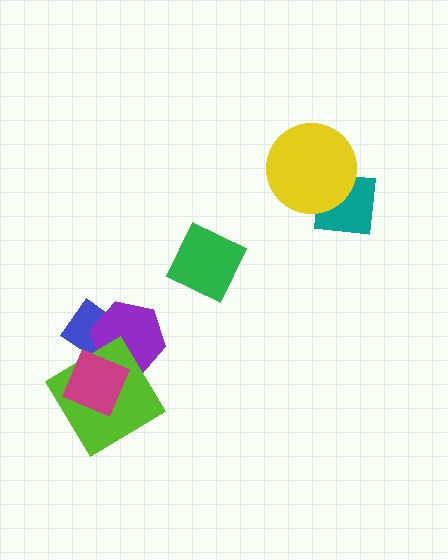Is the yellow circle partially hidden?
No, no other shape covers it.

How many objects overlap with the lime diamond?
2 objects overlap with the lime diamond.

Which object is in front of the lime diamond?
The magenta square is in front of the lime diamond.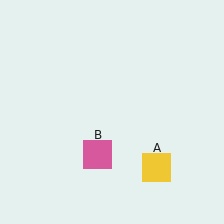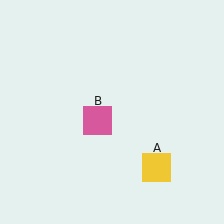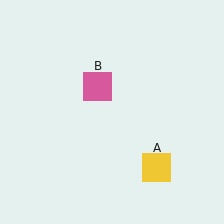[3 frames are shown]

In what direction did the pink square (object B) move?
The pink square (object B) moved up.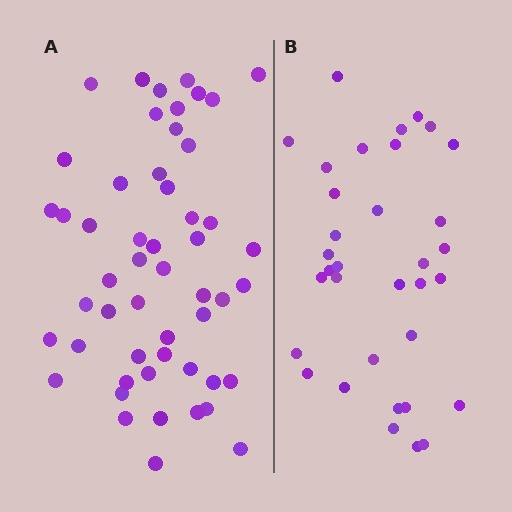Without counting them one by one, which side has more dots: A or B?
Region A (the left region) has more dots.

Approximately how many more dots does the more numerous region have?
Region A has approximately 20 more dots than region B.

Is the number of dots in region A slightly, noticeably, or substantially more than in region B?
Region A has substantially more. The ratio is roughly 1.5 to 1.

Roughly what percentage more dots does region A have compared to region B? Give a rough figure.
About 55% more.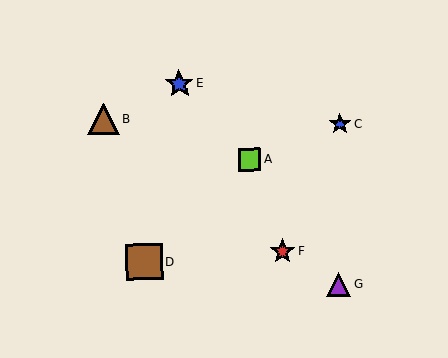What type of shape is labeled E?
Shape E is a blue star.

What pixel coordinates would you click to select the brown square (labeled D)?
Click at (144, 262) to select the brown square D.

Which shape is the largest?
The brown square (labeled D) is the largest.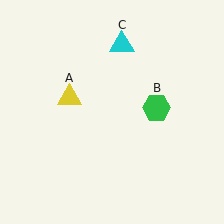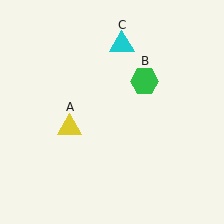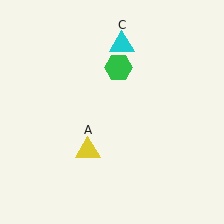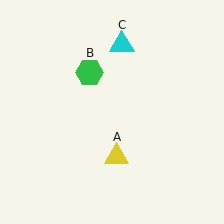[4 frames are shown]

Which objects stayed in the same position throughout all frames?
Cyan triangle (object C) remained stationary.